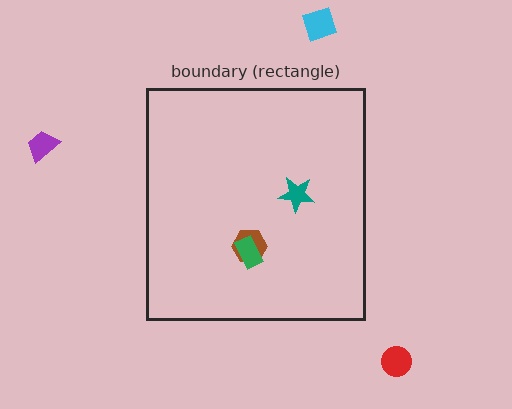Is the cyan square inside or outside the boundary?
Outside.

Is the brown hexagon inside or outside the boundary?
Inside.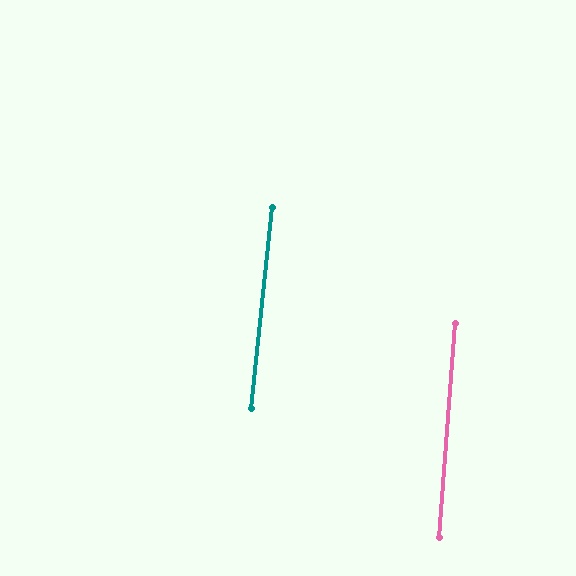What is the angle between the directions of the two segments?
Approximately 2 degrees.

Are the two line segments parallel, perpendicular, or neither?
Parallel — their directions differ by only 1.6°.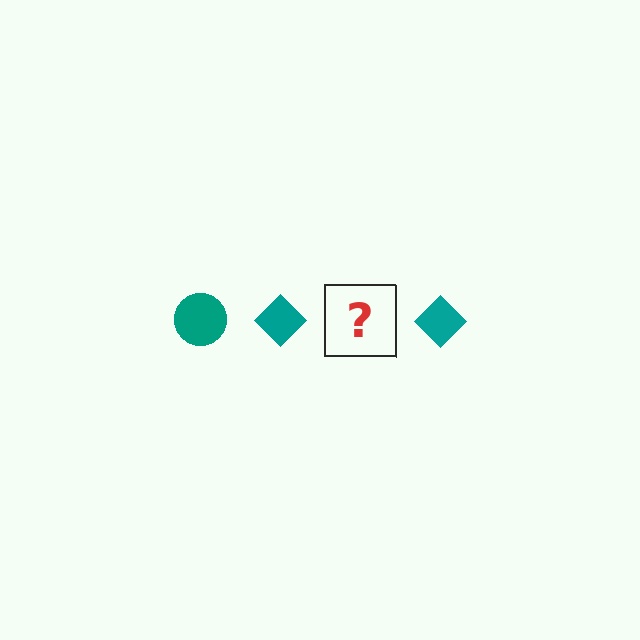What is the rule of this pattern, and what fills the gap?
The rule is that the pattern cycles through circle, diamond shapes in teal. The gap should be filled with a teal circle.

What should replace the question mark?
The question mark should be replaced with a teal circle.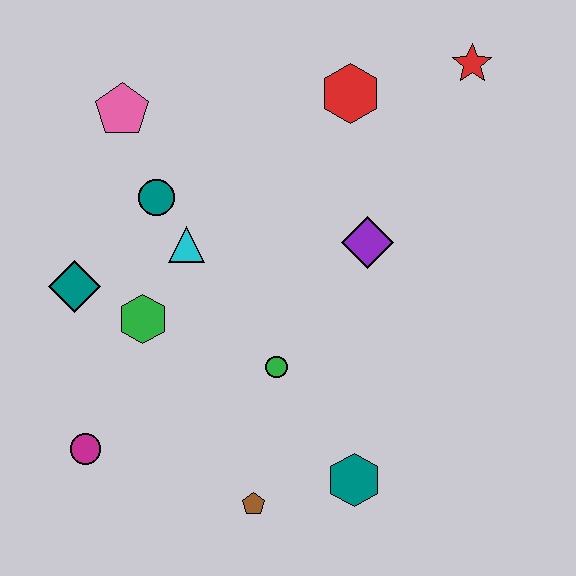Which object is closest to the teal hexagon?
The brown pentagon is closest to the teal hexagon.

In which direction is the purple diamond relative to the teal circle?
The purple diamond is to the right of the teal circle.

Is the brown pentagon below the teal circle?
Yes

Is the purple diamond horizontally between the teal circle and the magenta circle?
No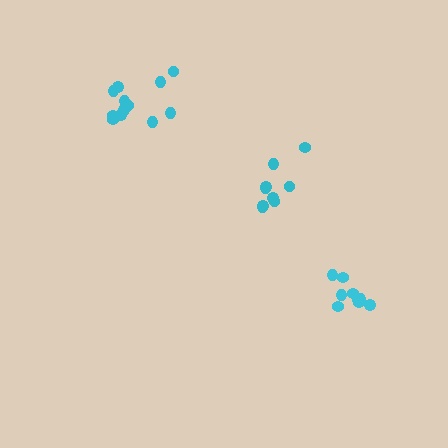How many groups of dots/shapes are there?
There are 3 groups.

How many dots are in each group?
Group 1: 9 dots, Group 2: 12 dots, Group 3: 9 dots (30 total).